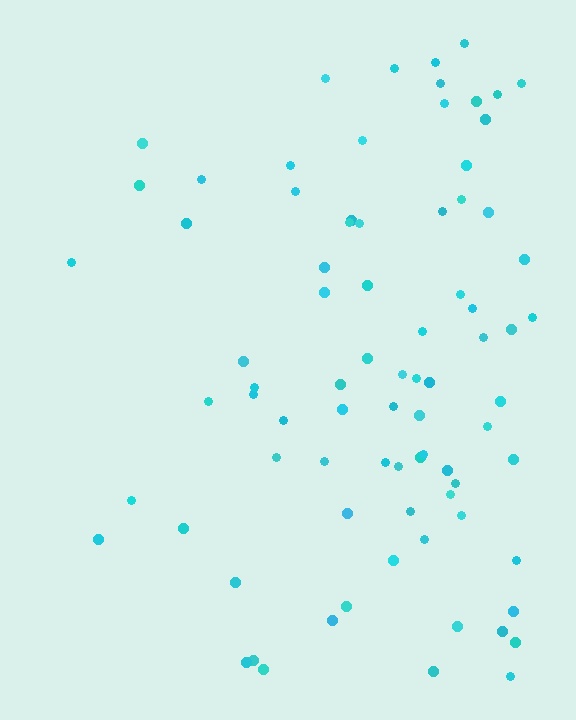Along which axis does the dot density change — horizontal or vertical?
Horizontal.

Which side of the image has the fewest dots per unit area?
The left.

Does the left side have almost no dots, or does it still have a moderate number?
Still a moderate number, just noticeably fewer than the right.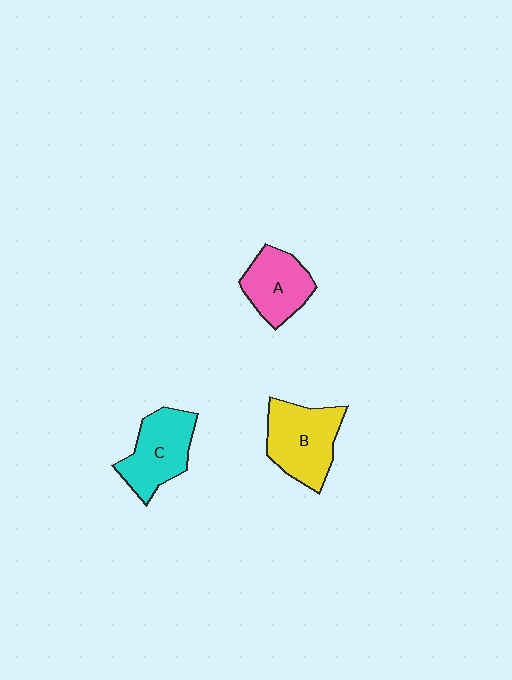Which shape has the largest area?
Shape B (yellow).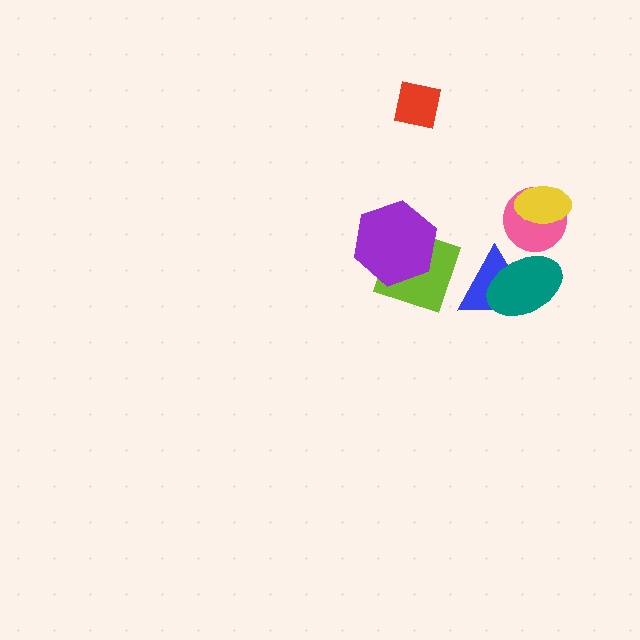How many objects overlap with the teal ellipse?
1 object overlaps with the teal ellipse.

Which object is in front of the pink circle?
The yellow ellipse is in front of the pink circle.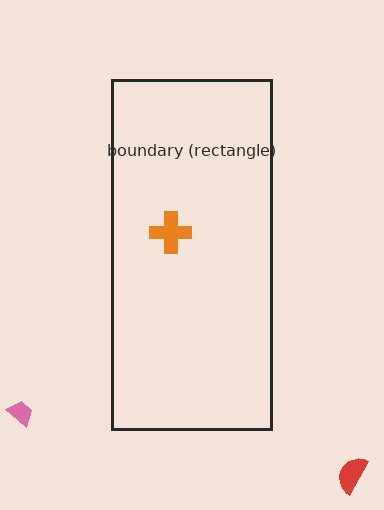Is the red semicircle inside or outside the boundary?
Outside.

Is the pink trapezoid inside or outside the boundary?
Outside.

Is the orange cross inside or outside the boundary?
Inside.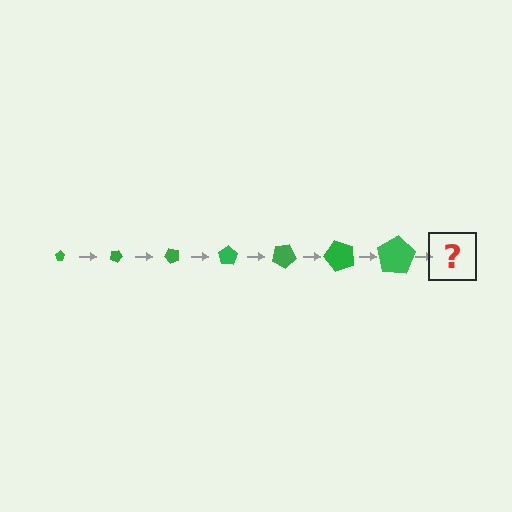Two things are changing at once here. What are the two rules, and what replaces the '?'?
The two rules are that the pentagon grows larger each step and it rotates 25 degrees each step. The '?' should be a pentagon, larger than the previous one and rotated 175 degrees from the start.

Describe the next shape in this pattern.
It should be a pentagon, larger than the previous one and rotated 175 degrees from the start.